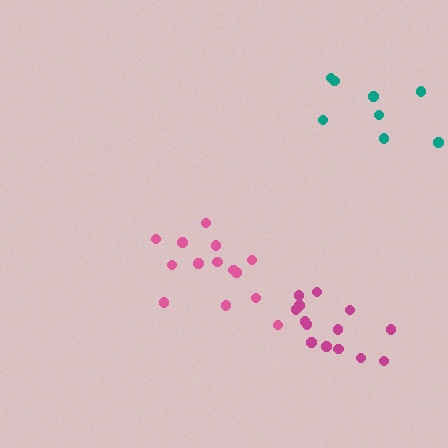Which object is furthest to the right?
The teal cluster is rightmost.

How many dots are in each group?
Group 1: 8 dots, Group 2: 14 dots, Group 3: 14 dots (36 total).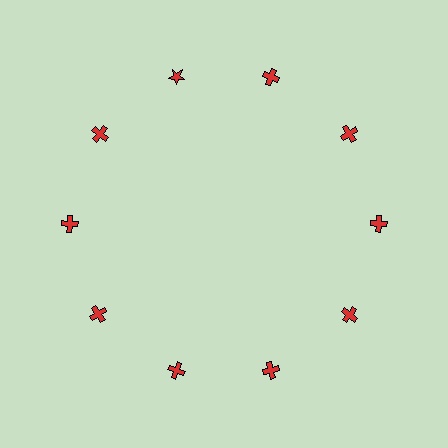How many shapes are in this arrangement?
There are 10 shapes arranged in a ring pattern.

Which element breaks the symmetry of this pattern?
The red star at roughly the 11 o'clock position breaks the symmetry. All other shapes are red crosses.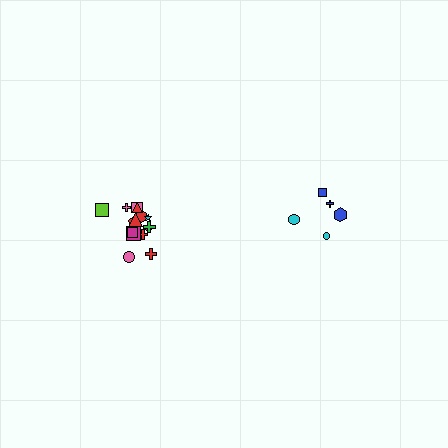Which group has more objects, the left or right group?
The left group.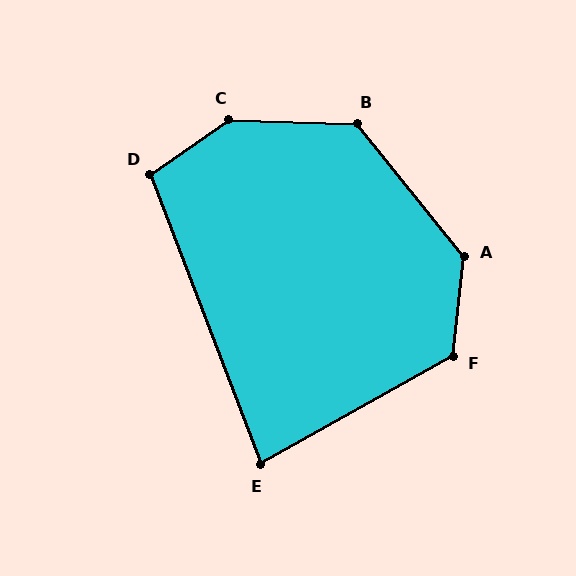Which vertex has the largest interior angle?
C, at approximately 143 degrees.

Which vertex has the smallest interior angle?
E, at approximately 81 degrees.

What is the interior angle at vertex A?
Approximately 135 degrees (obtuse).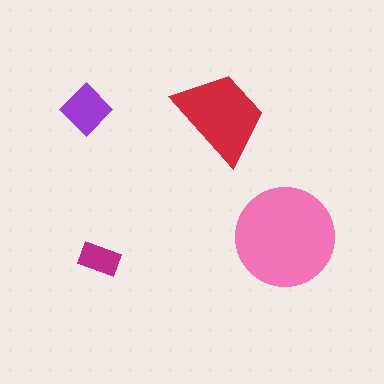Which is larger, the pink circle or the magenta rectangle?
The pink circle.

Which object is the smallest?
The magenta rectangle.